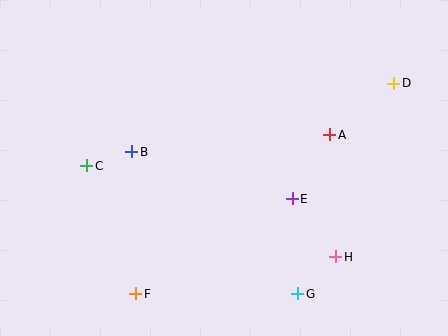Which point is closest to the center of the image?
Point E at (292, 199) is closest to the center.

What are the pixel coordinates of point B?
Point B is at (132, 152).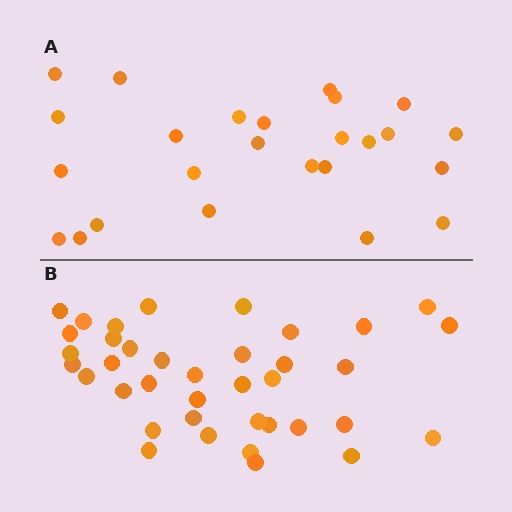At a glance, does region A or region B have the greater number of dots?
Region B (the bottom region) has more dots.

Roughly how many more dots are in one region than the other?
Region B has approximately 15 more dots than region A.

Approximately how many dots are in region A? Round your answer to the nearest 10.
About 20 dots. (The exact count is 25, which rounds to 20.)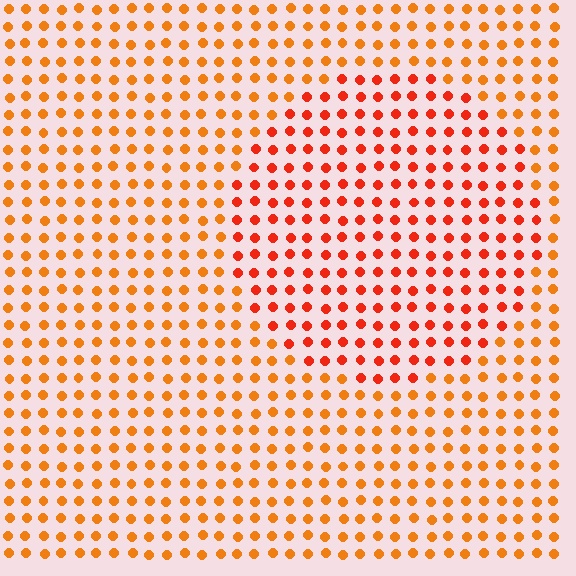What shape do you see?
I see a circle.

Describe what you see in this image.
The image is filled with small orange elements in a uniform arrangement. A circle-shaped region is visible where the elements are tinted to a slightly different hue, forming a subtle color boundary.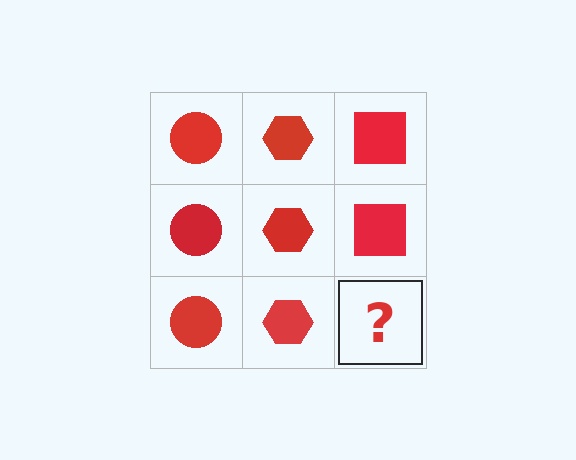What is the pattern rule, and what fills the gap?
The rule is that each column has a consistent shape. The gap should be filled with a red square.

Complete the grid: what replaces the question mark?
The question mark should be replaced with a red square.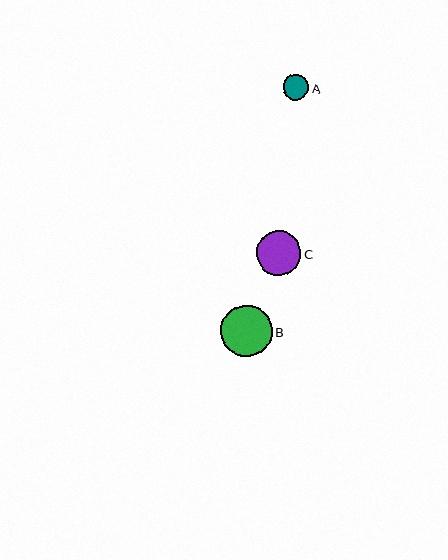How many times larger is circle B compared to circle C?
Circle B is approximately 1.2 times the size of circle C.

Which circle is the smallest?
Circle A is the smallest with a size of approximately 25 pixels.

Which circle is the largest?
Circle B is the largest with a size of approximately 52 pixels.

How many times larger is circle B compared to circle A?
Circle B is approximately 2.1 times the size of circle A.